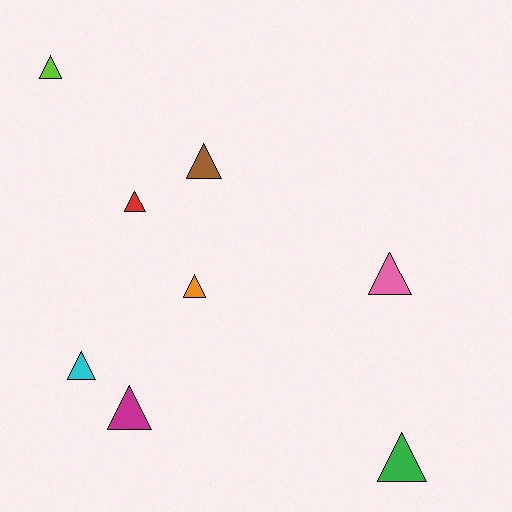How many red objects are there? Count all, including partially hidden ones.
There is 1 red object.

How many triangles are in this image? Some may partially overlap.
There are 8 triangles.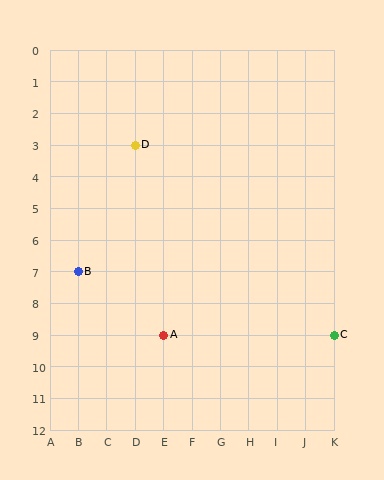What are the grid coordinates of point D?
Point D is at grid coordinates (D, 3).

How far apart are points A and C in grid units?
Points A and C are 6 columns apart.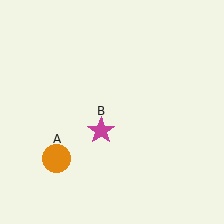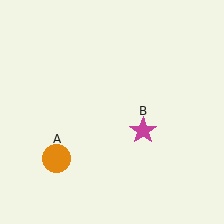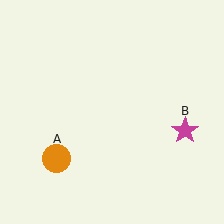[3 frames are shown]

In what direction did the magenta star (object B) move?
The magenta star (object B) moved right.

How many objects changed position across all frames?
1 object changed position: magenta star (object B).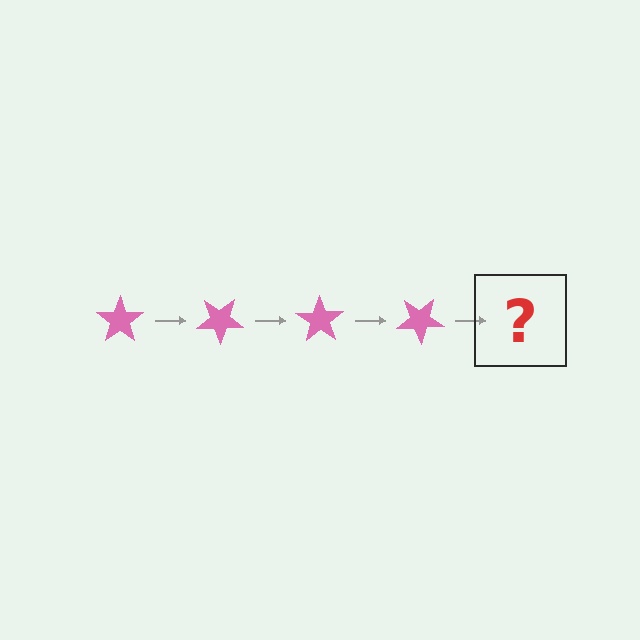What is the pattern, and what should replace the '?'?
The pattern is that the star rotates 35 degrees each step. The '?' should be a pink star rotated 140 degrees.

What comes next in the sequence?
The next element should be a pink star rotated 140 degrees.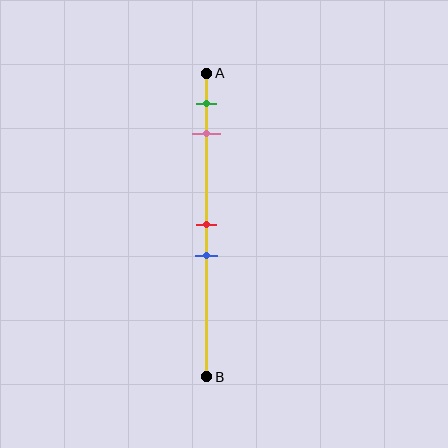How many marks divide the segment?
There are 4 marks dividing the segment.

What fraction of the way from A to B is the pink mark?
The pink mark is approximately 20% (0.2) of the way from A to B.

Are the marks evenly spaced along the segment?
No, the marks are not evenly spaced.